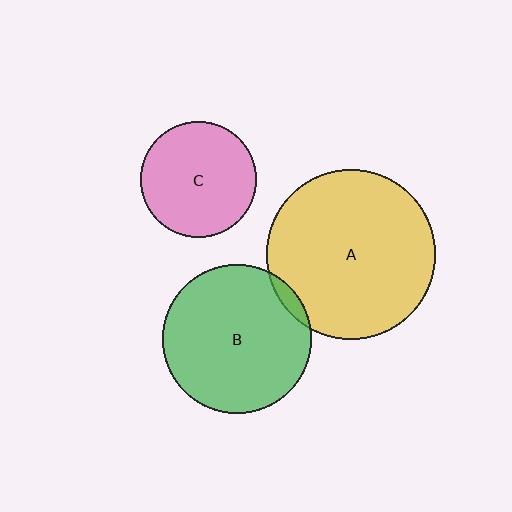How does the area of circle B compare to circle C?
Approximately 1.7 times.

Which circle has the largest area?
Circle A (yellow).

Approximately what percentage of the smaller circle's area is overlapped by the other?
Approximately 5%.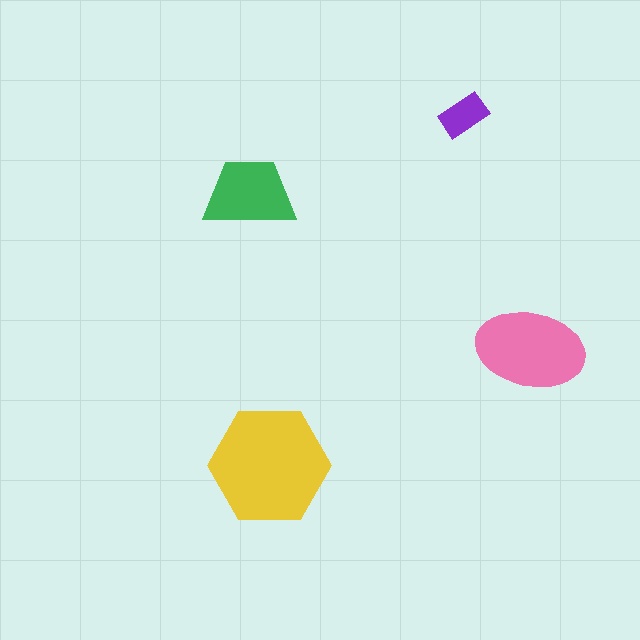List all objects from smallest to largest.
The purple rectangle, the green trapezoid, the pink ellipse, the yellow hexagon.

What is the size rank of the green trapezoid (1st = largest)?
3rd.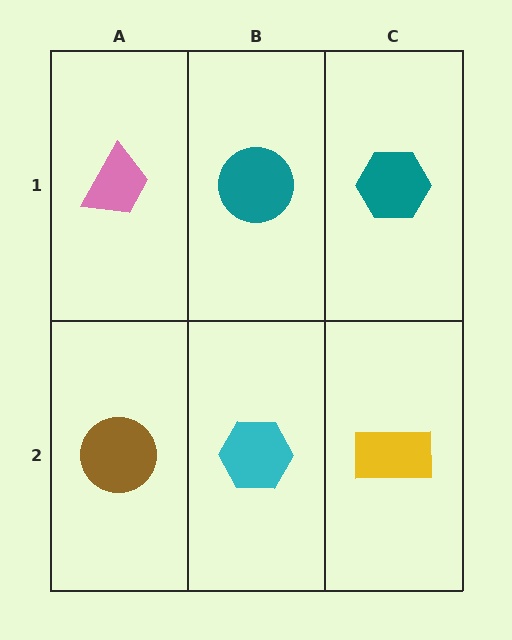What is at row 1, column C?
A teal hexagon.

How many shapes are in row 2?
3 shapes.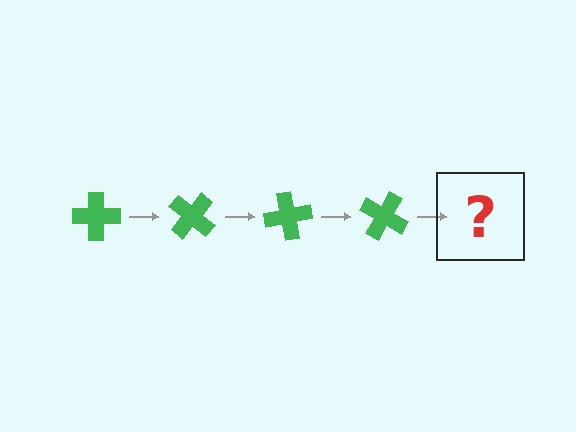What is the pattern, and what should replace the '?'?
The pattern is that the cross rotates 40 degrees each step. The '?' should be a green cross rotated 160 degrees.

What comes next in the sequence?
The next element should be a green cross rotated 160 degrees.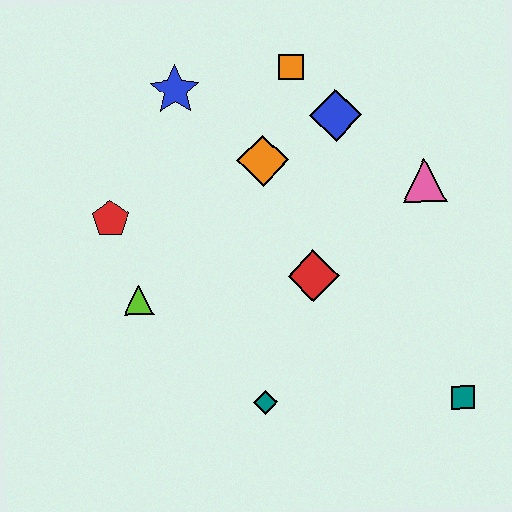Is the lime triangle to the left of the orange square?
Yes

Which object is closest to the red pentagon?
The lime triangle is closest to the red pentagon.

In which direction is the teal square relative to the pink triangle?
The teal square is below the pink triangle.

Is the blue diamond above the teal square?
Yes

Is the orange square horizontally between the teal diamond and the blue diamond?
Yes